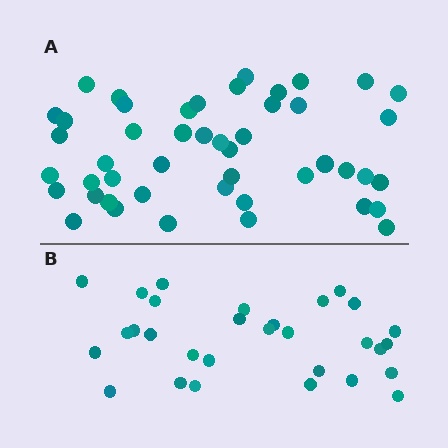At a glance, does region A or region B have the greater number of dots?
Region A (the top region) has more dots.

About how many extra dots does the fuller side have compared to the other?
Region A has approximately 15 more dots than region B.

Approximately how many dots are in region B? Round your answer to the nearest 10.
About 30 dots.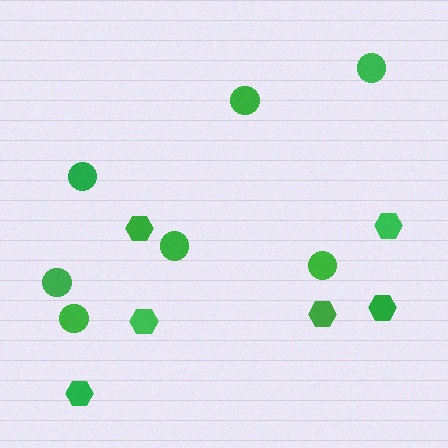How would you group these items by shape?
There are 2 groups: one group of hexagons (6) and one group of circles (7).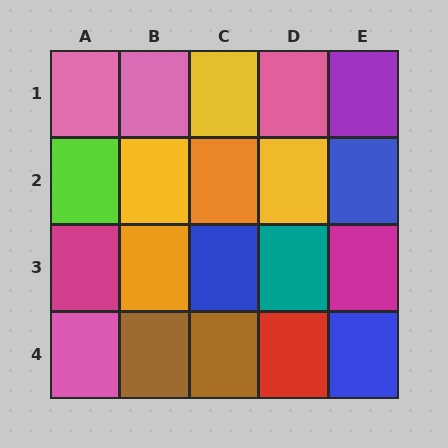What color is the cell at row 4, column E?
Blue.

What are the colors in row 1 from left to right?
Pink, pink, yellow, pink, purple.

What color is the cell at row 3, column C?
Blue.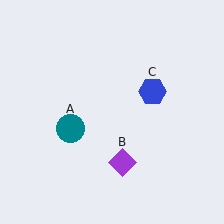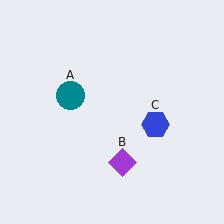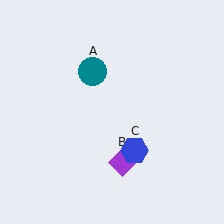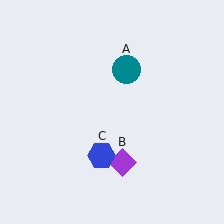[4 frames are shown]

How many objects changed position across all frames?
2 objects changed position: teal circle (object A), blue hexagon (object C).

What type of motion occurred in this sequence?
The teal circle (object A), blue hexagon (object C) rotated clockwise around the center of the scene.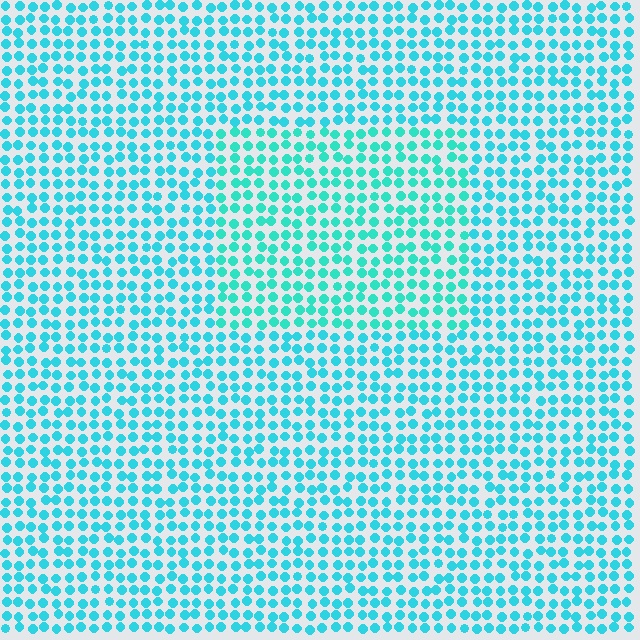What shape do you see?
I see a rectangle.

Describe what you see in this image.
The image is filled with small cyan elements in a uniform arrangement. A rectangle-shaped region is visible where the elements are tinted to a slightly different hue, forming a subtle color boundary.